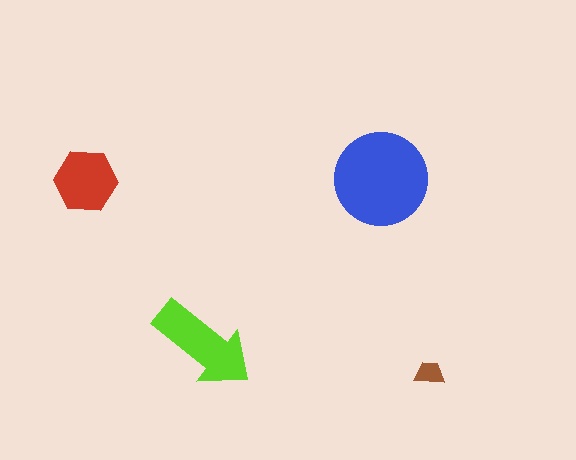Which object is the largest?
The blue circle.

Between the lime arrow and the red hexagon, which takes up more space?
The lime arrow.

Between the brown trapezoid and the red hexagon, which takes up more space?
The red hexagon.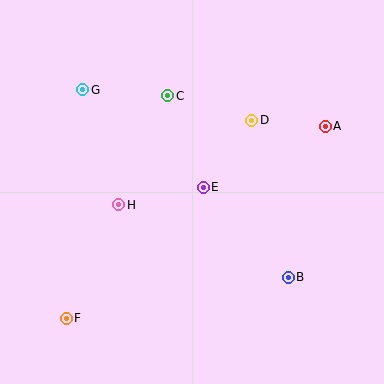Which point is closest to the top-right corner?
Point A is closest to the top-right corner.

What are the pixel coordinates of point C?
Point C is at (168, 96).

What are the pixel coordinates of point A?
Point A is at (325, 126).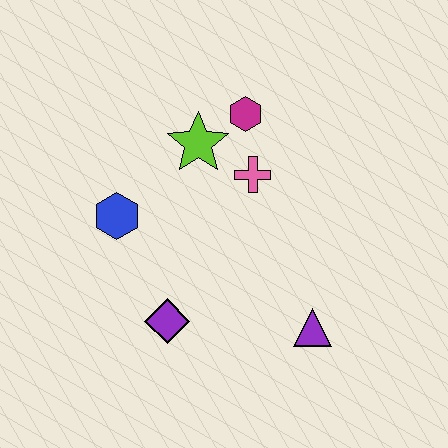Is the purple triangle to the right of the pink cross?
Yes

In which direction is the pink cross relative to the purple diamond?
The pink cross is above the purple diamond.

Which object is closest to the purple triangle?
The purple diamond is closest to the purple triangle.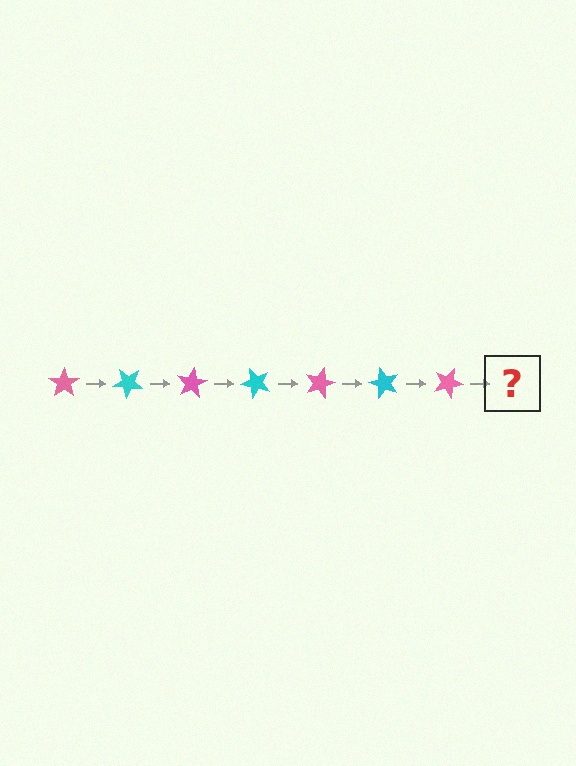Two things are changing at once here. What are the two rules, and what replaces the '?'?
The two rules are that it rotates 40 degrees each step and the color cycles through pink and cyan. The '?' should be a cyan star, rotated 280 degrees from the start.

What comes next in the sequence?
The next element should be a cyan star, rotated 280 degrees from the start.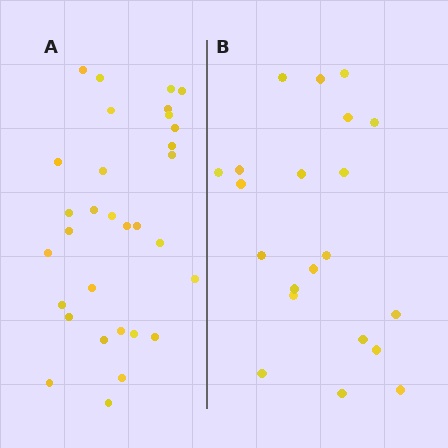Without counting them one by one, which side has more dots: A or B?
Region A (the left region) has more dots.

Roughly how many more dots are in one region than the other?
Region A has roughly 10 or so more dots than region B.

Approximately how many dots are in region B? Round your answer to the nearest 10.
About 20 dots. (The exact count is 21, which rounds to 20.)